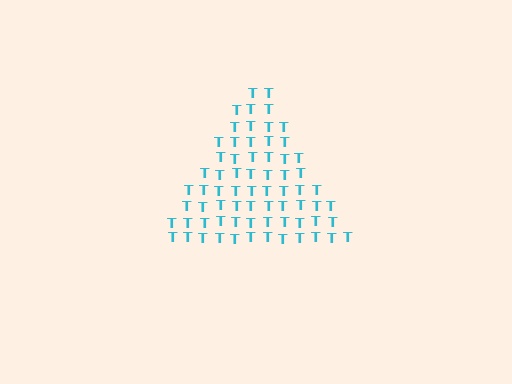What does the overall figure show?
The overall figure shows a triangle.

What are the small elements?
The small elements are letter T's.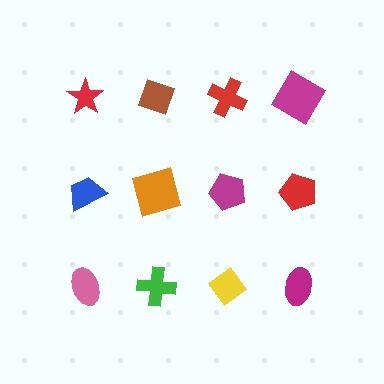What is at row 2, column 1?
A blue trapezoid.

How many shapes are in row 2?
4 shapes.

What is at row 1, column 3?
A red cross.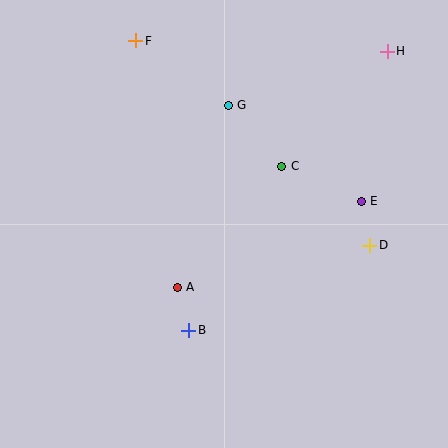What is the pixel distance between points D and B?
The distance between D and B is 200 pixels.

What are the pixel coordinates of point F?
Point F is at (136, 41).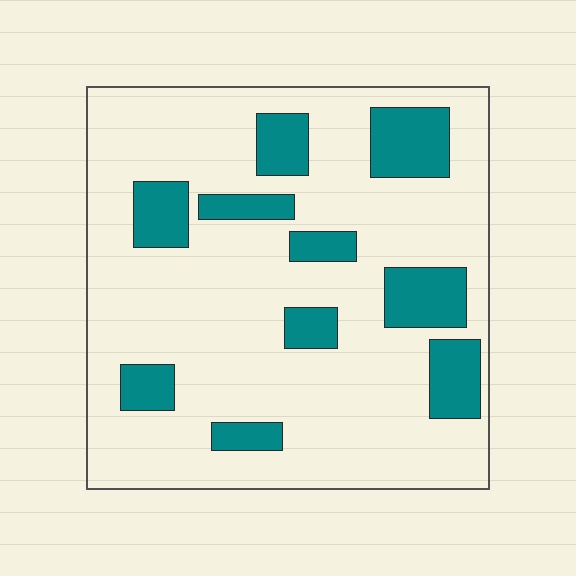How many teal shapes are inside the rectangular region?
10.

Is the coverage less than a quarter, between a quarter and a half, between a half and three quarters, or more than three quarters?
Less than a quarter.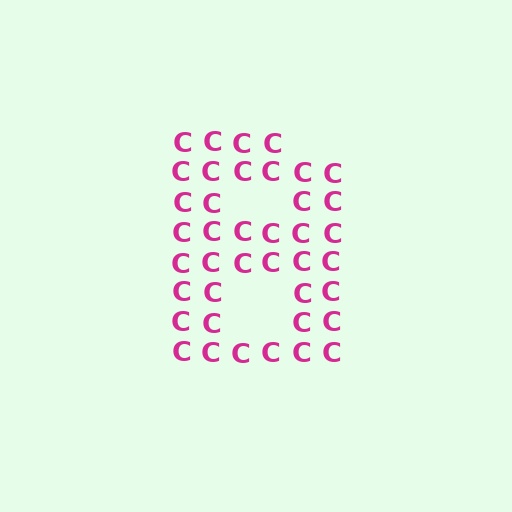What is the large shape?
The large shape is the letter B.